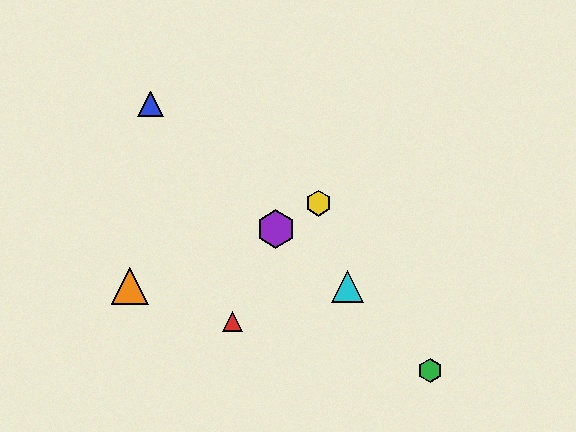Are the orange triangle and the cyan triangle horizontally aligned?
Yes, both are at y≈286.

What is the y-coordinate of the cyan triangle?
The cyan triangle is at y≈286.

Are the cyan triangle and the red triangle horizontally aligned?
No, the cyan triangle is at y≈286 and the red triangle is at y≈321.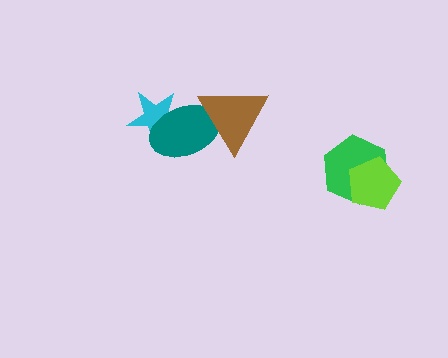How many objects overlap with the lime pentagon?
1 object overlaps with the lime pentagon.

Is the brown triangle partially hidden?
No, no other shape covers it.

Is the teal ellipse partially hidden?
Yes, it is partially covered by another shape.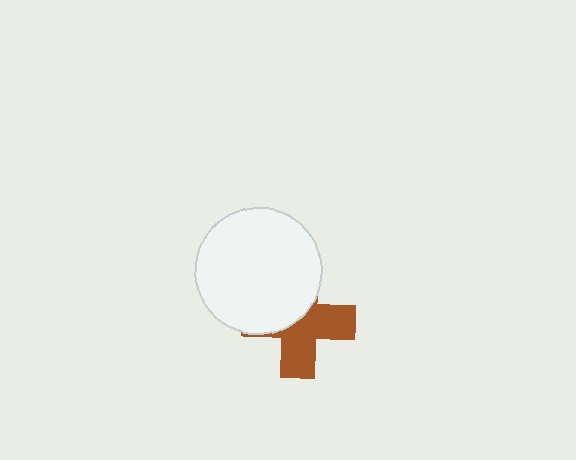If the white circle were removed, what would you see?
You would see the complete brown cross.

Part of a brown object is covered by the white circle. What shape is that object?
It is a cross.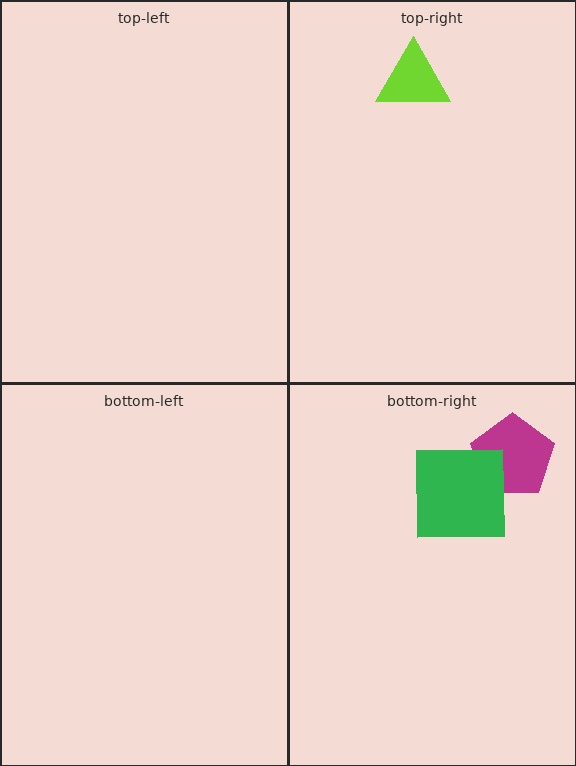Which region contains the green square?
The bottom-right region.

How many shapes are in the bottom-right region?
2.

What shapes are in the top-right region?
The lime triangle.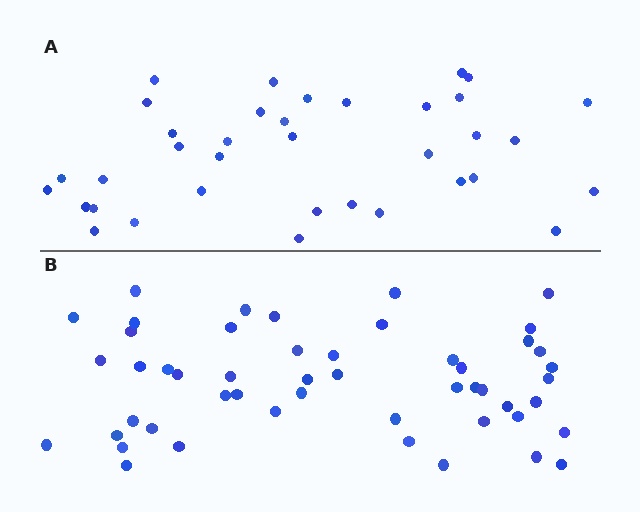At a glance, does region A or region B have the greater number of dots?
Region B (the bottom region) has more dots.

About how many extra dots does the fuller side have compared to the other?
Region B has approximately 15 more dots than region A.